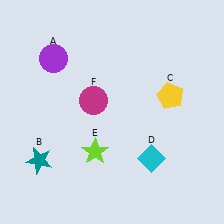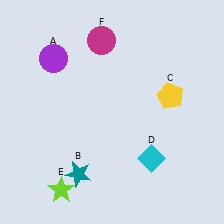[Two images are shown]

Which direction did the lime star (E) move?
The lime star (E) moved down.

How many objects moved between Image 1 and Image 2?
3 objects moved between the two images.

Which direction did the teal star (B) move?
The teal star (B) moved right.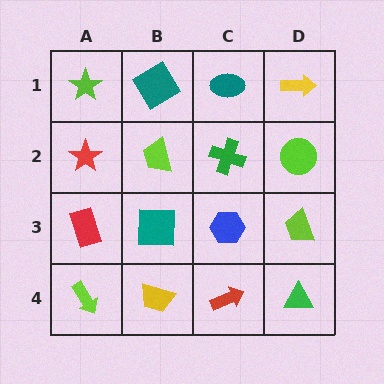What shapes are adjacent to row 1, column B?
A lime trapezoid (row 2, column B), a lime star (row 1, column A), a teal ellipse (row 1, column C).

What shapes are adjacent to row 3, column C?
A green cross (row 2, column C), a red arrow (row 4, column C), a teal square (row 3, column B), a lime trapezoid (row 3, column D).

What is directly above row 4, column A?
A red rectangle.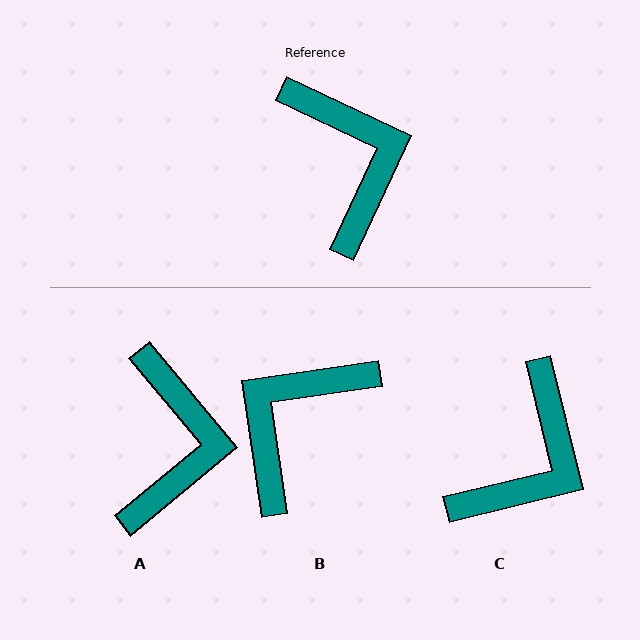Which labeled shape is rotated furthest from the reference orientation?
B, about 123 degrees away.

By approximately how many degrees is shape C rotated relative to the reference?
Approximately 51 degrees clockwise.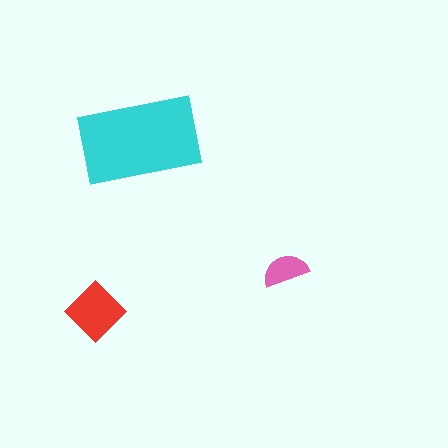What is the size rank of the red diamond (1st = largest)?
2nd.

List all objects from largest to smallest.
The cyan rectangle, the red diamond, the pink semicircle.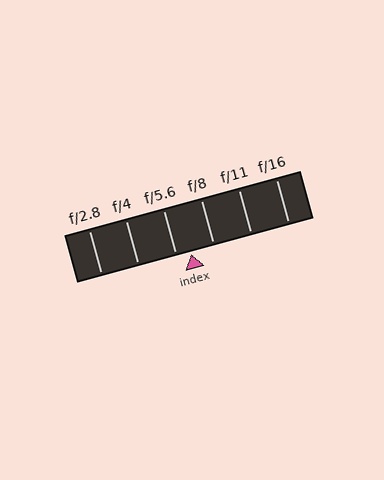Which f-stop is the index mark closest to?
The index mark is closest to f/5.6.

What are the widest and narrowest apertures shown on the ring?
The widest aperture shown is f/2.8 and the narrowest is f/16.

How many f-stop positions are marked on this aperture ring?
There are 6 f-stop positions marked.